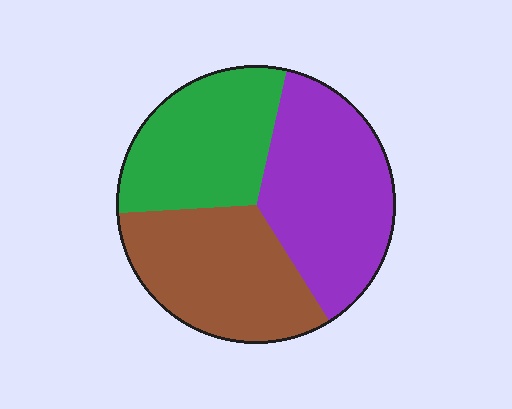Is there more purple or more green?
Purple.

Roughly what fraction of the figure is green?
Green covers around 30% of the figure.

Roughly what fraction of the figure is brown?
Brown covers around 35% of the figure.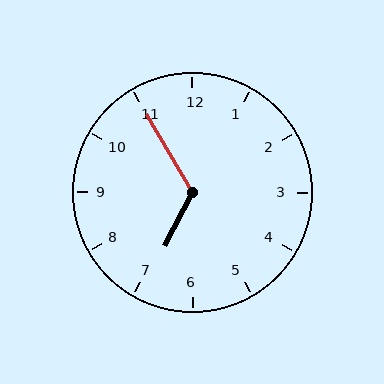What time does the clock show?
6:55.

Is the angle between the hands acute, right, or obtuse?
It is obtuse.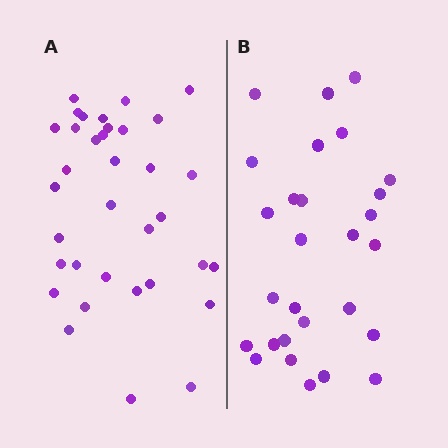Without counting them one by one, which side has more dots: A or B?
Region A (the left region) has more dots.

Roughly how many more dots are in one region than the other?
Region A has roughly 8 or so more dots than region B.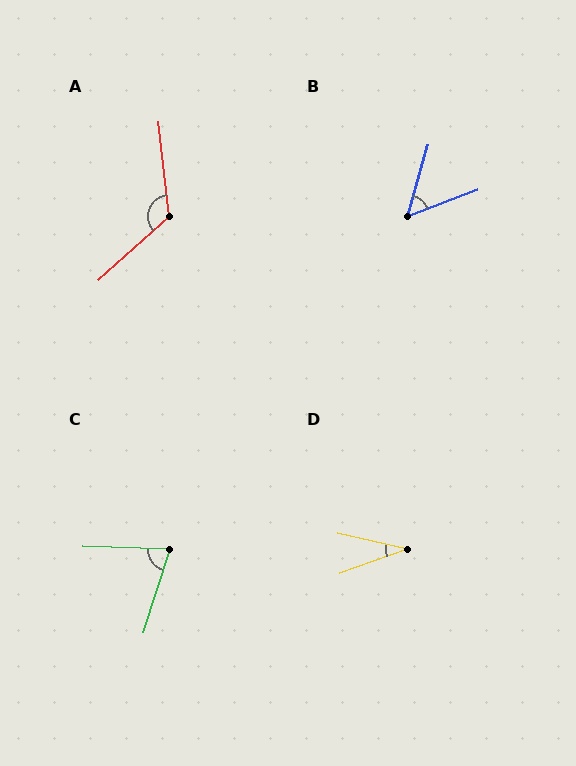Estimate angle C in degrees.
Approximately 74 degrees.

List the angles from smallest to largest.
D (32°), B (53°), C (74°), A (126°).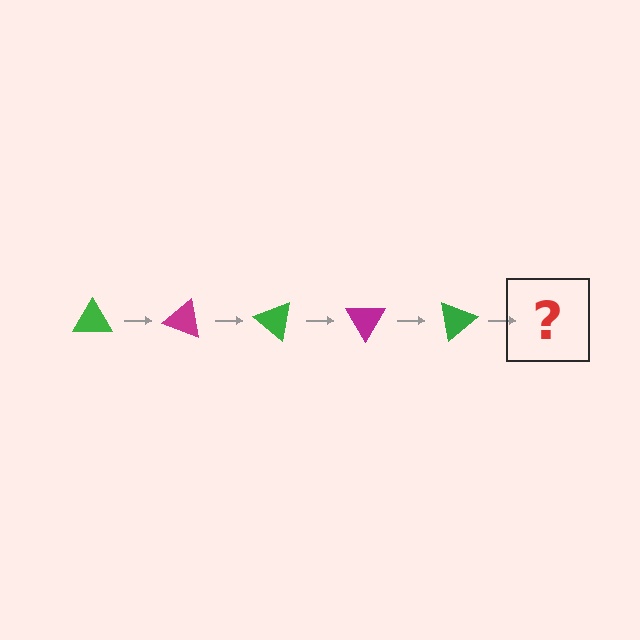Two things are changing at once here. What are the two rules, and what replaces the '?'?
The two rules are that it rotates 20 degrees each step and the color cycles through green and magenta. The '?' should be a magenta triangle, rotated 100 degrees from the start.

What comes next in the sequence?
The next element should be a magenta triangle, rotated 100 degrees from the start.